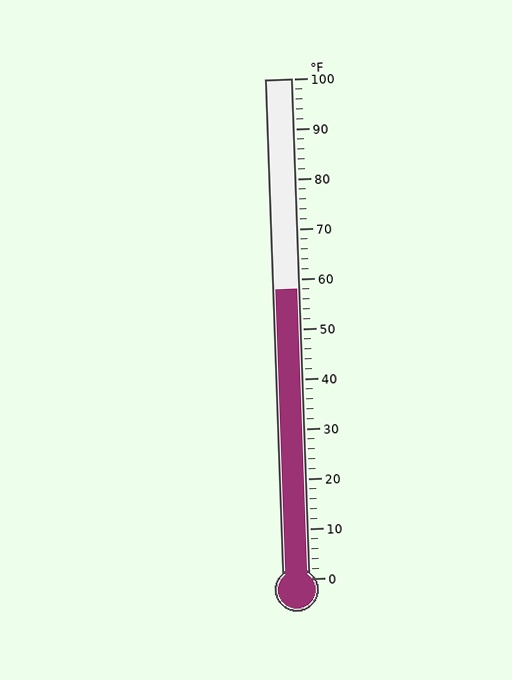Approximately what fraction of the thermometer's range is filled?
The thermometer is filled to approximately 60% of its range.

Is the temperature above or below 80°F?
The temperature is below 80°F.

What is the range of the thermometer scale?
The thermometer scale ranges from 0°F to 100°F.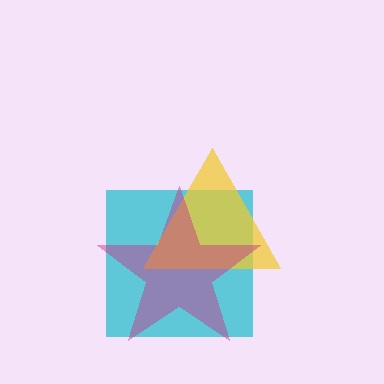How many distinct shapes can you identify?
There are 3 distinct shapes: a cyan square, a yellow triangle, a magenta star.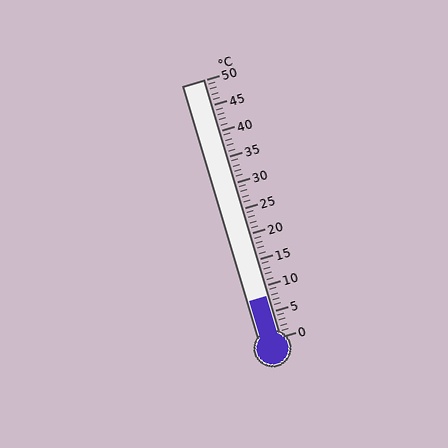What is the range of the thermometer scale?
The thermometer scale ranges from 0°C to 50°C.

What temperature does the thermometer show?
The thermometer shows approximately 8°C.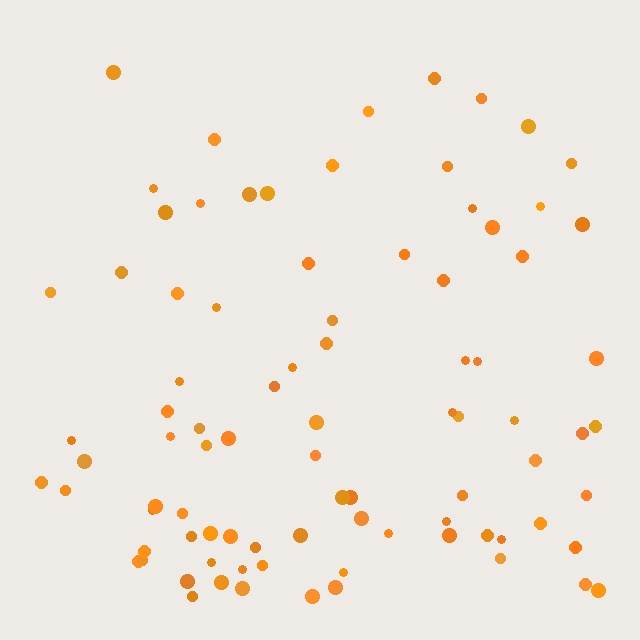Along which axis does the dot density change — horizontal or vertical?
Vertical.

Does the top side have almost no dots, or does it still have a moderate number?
Still a moderate number, just noticeably fewer than the bottom.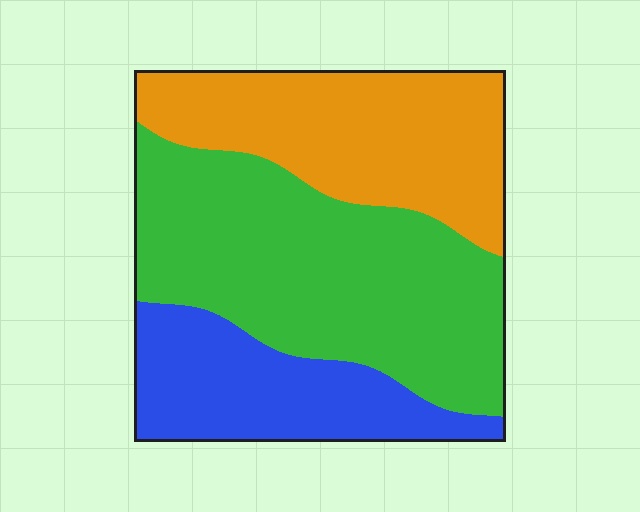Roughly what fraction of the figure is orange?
Orange covers 31% of the figure.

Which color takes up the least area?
Blue, at roughly 25%.